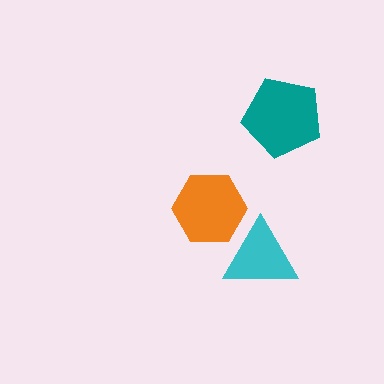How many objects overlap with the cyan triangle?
1 object overlaps with the cyan triangle.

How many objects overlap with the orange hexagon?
1 object overlaps with the orange hexagon.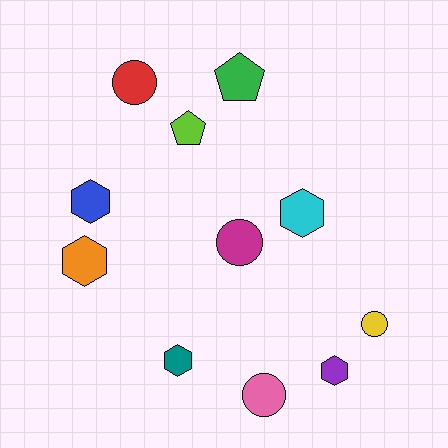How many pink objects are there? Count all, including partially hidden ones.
There is 1 pink object.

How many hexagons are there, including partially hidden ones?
There are 5 hexagons.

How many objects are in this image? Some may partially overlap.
There are 11 objects.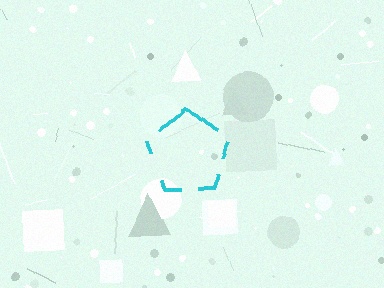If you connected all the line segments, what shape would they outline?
They would outline a pentagon.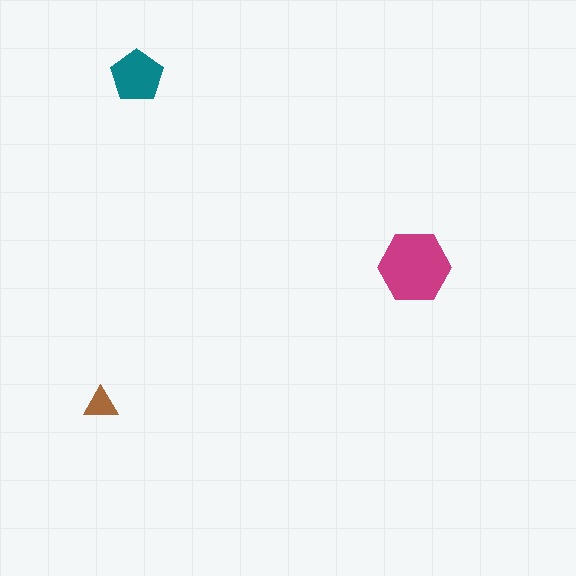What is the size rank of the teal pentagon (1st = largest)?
2nd.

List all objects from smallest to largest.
The brown triangle, the teal pentagon, the magenta hexagon.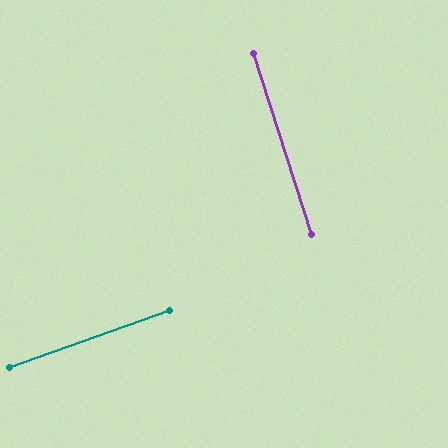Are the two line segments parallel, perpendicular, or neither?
Perpendicular — they meet at approximately 88°.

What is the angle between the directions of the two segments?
Approximately 88 degrees.